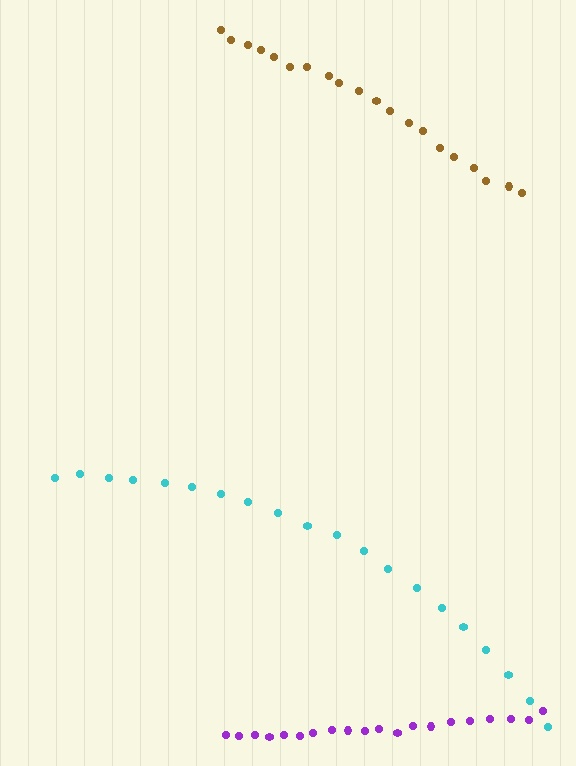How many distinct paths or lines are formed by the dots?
There are 3 distinct paths.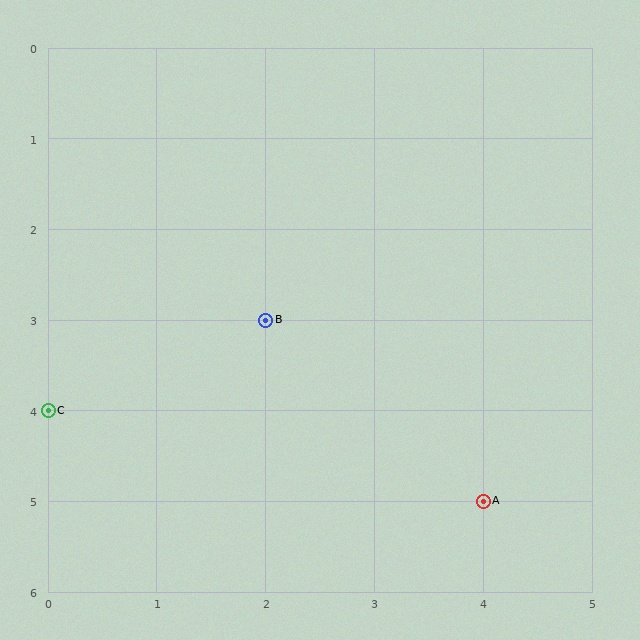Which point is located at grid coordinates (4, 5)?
Point A is at (4, 5).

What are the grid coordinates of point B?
Point B is at grid coordinates (2, 3).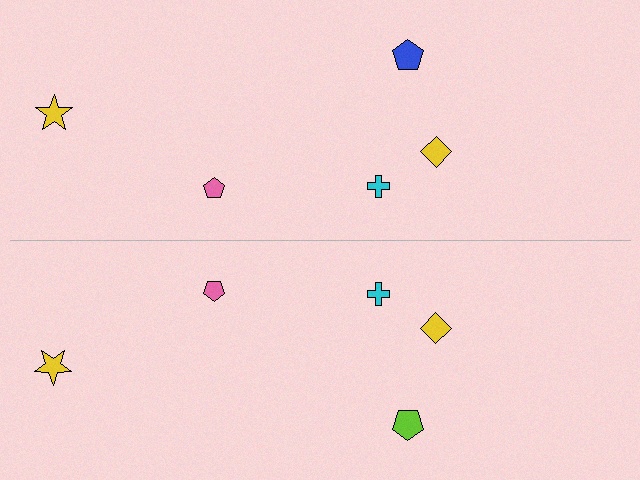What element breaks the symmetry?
The lime pentagon on the bottom side breaks the symmetry — its mirror counterpart is blue.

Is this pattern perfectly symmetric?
No, the pattern is not perfectly symmetric. The lime pentagon on the bottom side breaks the symmetry — its mirror counterpart is blue.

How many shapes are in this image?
There are 10 shapes in this image.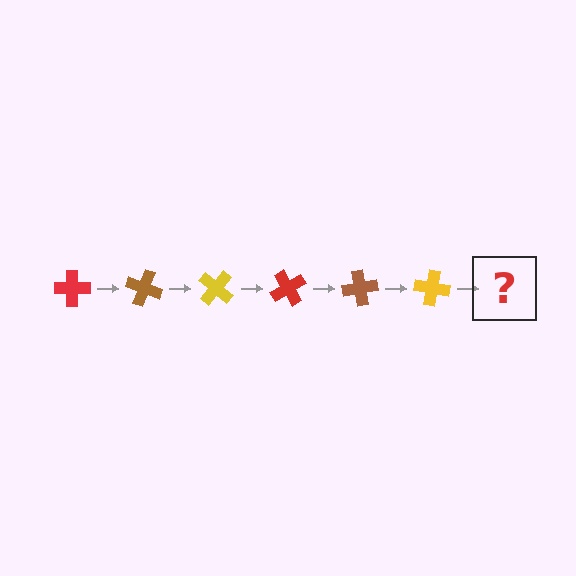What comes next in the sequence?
The next element should be a red cross, rotated 120 degrees from the start.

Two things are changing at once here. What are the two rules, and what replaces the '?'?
The two rules are that it rotates 20 degrees each step and the color cycles through red, brown, and yellow. The '?' should be a red cross, rotated 120 degrees from the start.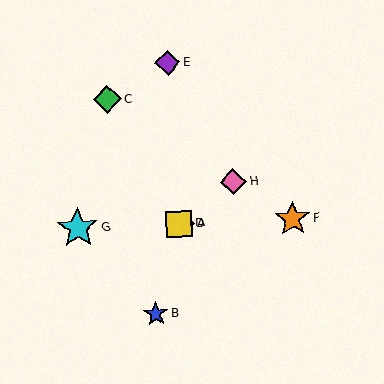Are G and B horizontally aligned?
No, G is at y≈228 and B is at y≈314.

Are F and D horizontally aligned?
Yes, both are at y≈219.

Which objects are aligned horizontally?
Objects A, D, F, G are aligned horizontally.